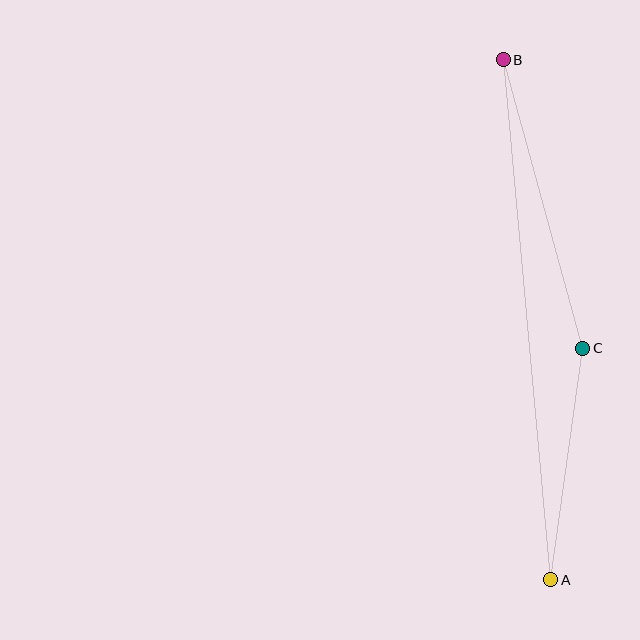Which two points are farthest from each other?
Points A and B are farthest from each other.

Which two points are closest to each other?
Points A and C are closest to each other.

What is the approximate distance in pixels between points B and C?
The distance between B and C is approximately 299 pixels.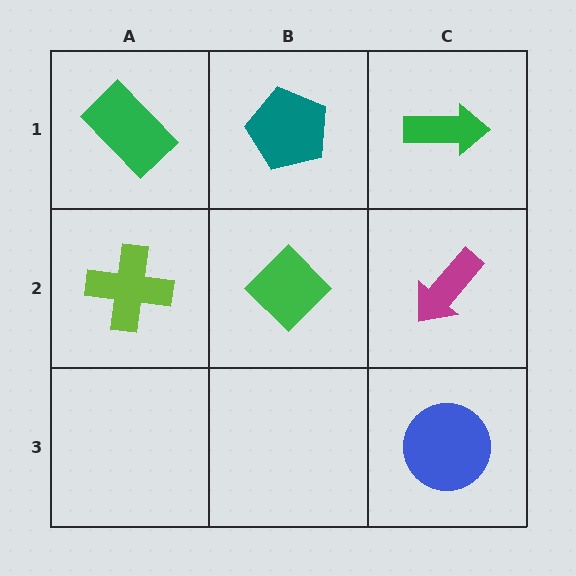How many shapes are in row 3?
1 shape.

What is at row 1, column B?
A teal pentagon.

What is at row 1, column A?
A green rectangle.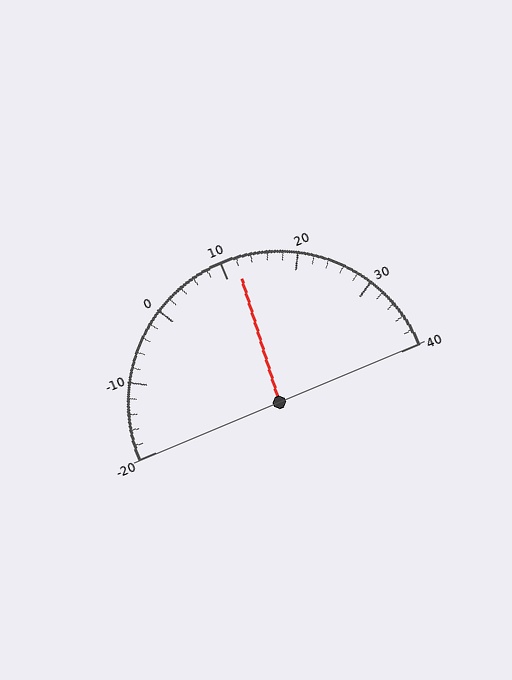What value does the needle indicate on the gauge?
The needle indicates approximately 12.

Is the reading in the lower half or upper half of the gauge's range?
The reading is in the upper half of the range (-20 to 40).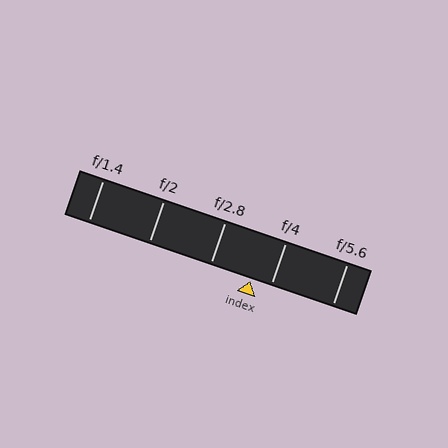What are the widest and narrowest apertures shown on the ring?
The widest aperture shown is f/1.4 and the narrowest is f/5.6.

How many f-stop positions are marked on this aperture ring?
There are 5 f-stop positions marked.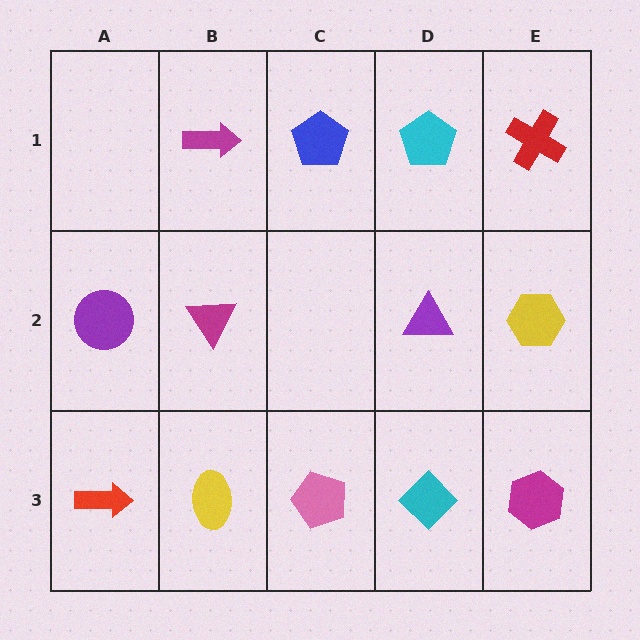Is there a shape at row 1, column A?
No, that cell is empty.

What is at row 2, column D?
A purple triangle.